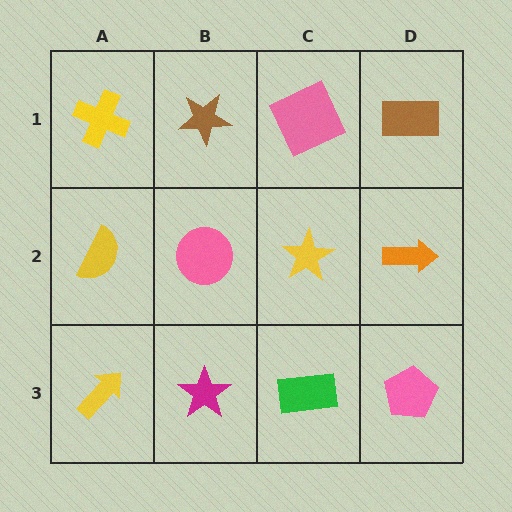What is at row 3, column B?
A magenta star.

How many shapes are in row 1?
4 shapes.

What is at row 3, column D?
A pink pentagon.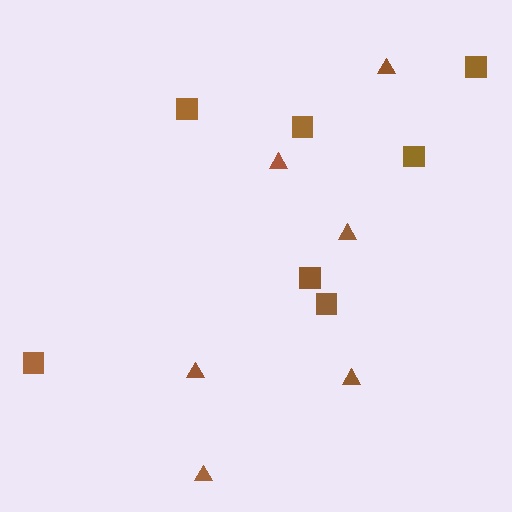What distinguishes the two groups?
There are 2 groups: one group of triangles (6) and one group of squares (7).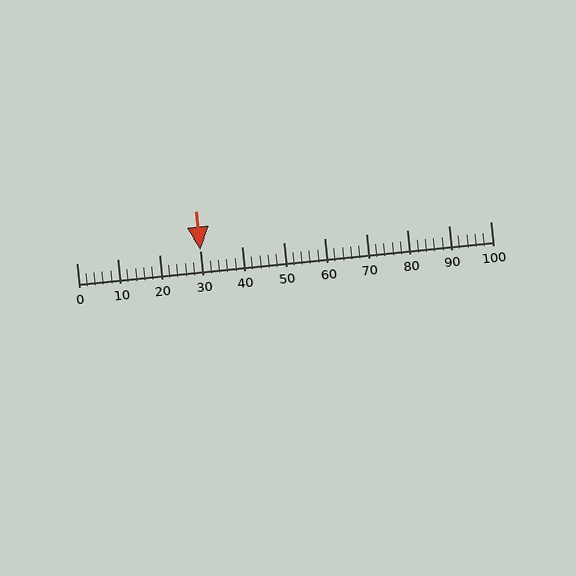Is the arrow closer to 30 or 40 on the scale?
The arrow is closer to 30.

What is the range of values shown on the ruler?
The ruler shows values from 0 to 100.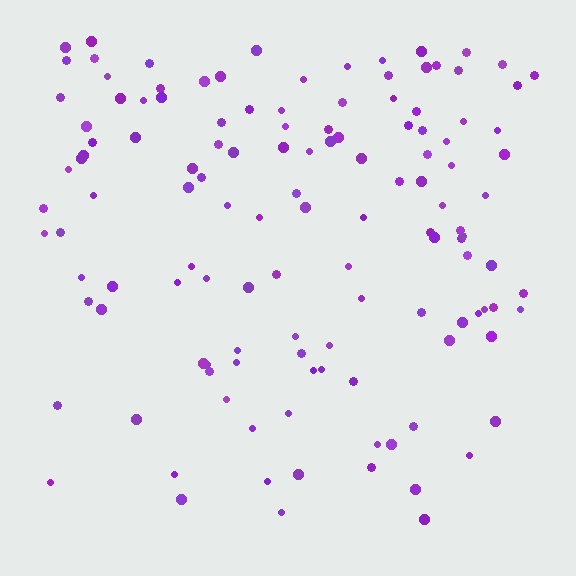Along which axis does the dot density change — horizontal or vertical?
Vertical.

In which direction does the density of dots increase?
From bottom to top, with the top side densest.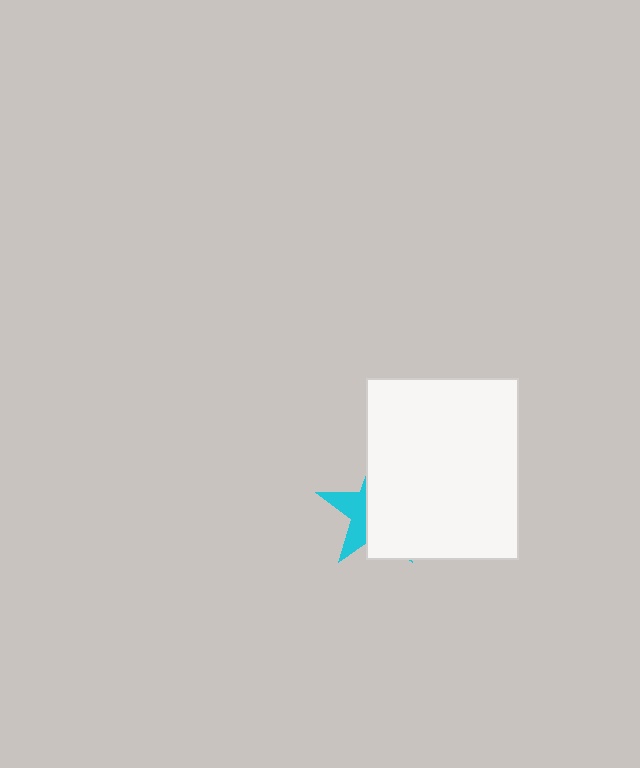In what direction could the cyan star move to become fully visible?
The cyan star could move left. That would shift it out from behind the white rectangle entirely.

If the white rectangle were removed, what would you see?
You would see the complete cyan star.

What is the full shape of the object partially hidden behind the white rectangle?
The partially hidden object is a cyan star.